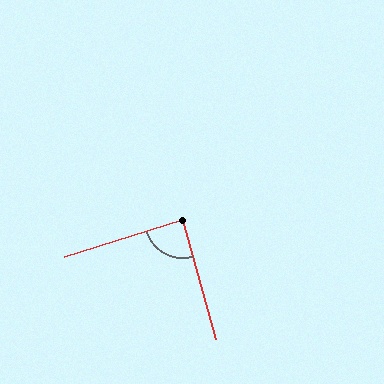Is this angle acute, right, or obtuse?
It is approximately a right angle.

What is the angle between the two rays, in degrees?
Approximately 88 degrees.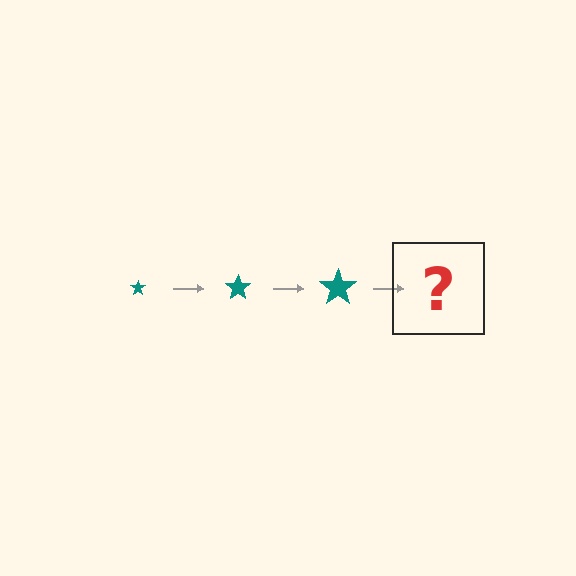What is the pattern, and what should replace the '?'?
The pattern is that the star gets progressively larger each step. The '?' should be a teal star, larger than the previous one.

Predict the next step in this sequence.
The next step is a teal star, larger than the previous one.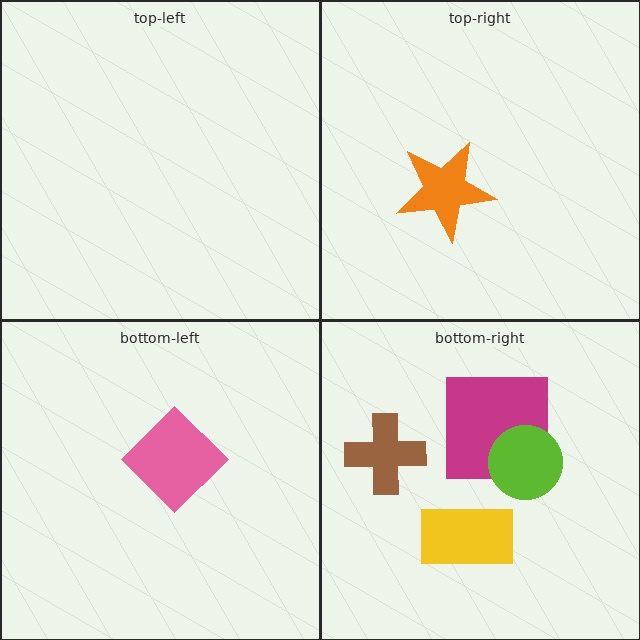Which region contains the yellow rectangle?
The bottom-right region.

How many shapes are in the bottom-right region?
4.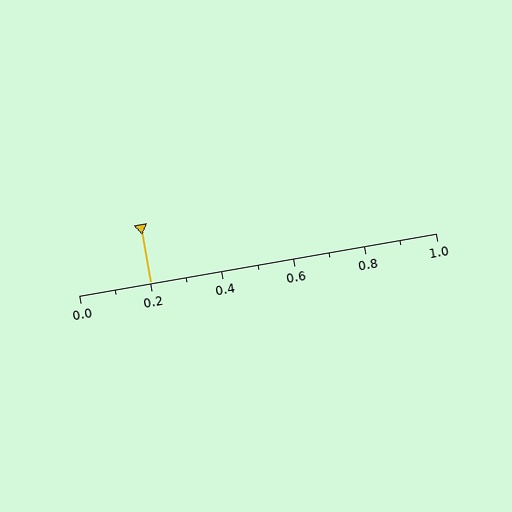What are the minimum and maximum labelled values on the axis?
The axis runs from 0.0 to 1.0.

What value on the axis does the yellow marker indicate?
The marker indicates approximately 0.2.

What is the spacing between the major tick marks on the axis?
The major ticks are spaced 0.2 apart.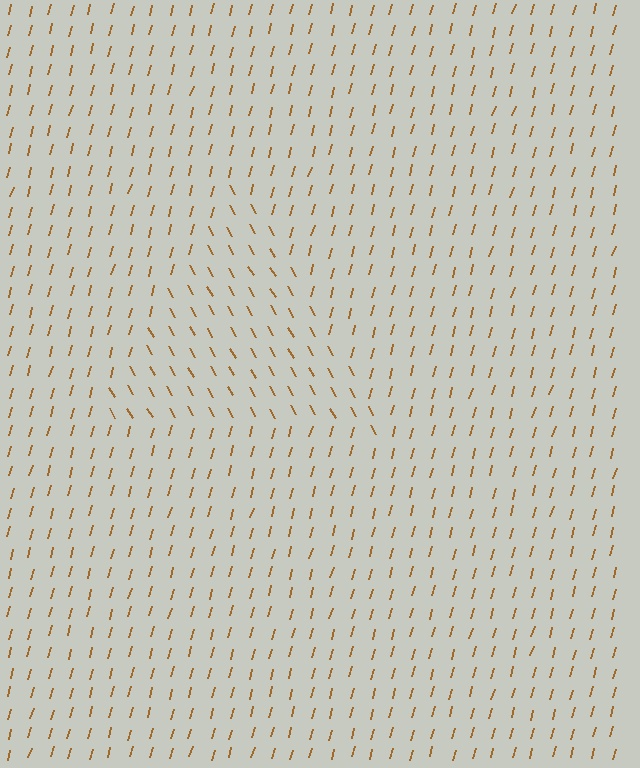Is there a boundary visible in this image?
Yes, there is a texture boundary formed by a change in line orientation.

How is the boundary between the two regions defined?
The boundary is defined purely by a change in line orientation (approximately 45 degrees difference). All lines are the same color and thickness.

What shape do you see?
I see a triangle.